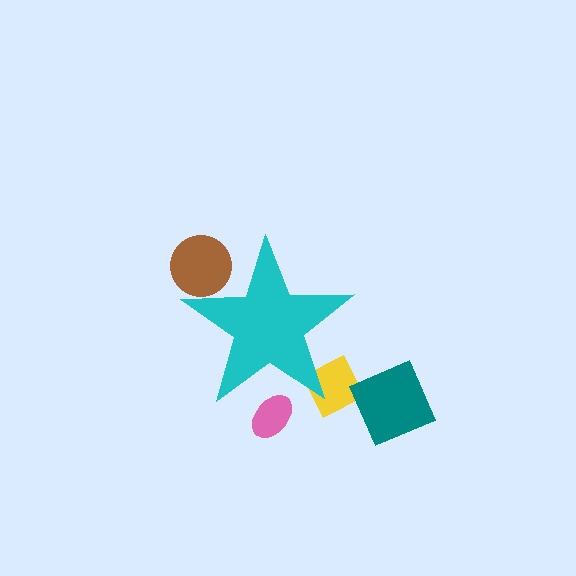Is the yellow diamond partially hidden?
Yes, the yellow diamond is partially hidden behind the cyan star.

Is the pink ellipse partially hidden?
Yes, the pink ellipse is partially hidden behind the cyan star.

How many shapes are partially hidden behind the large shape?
3 shapes are partially hidden.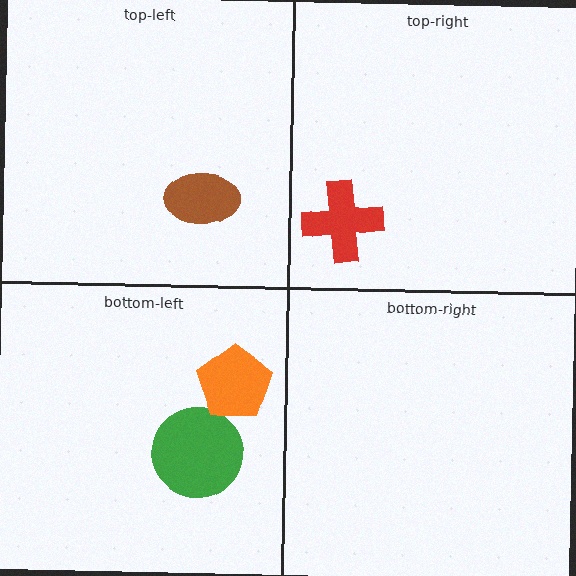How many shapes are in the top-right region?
1.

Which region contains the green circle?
The bottom-left region.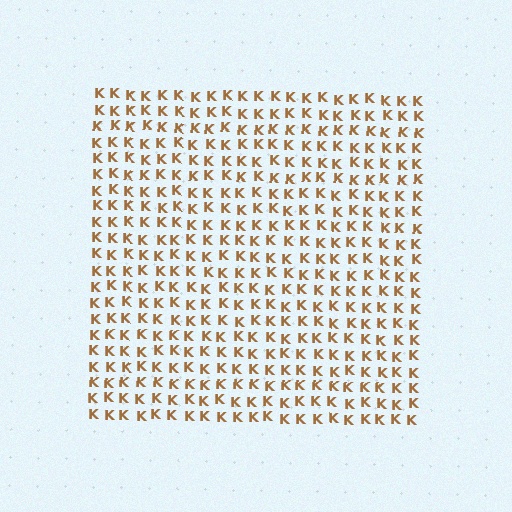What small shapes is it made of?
It is made of small letter K's.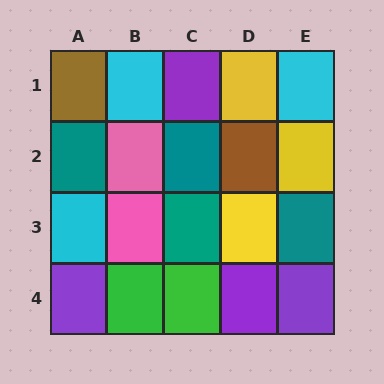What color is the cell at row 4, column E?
Purple.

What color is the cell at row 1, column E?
Cyan.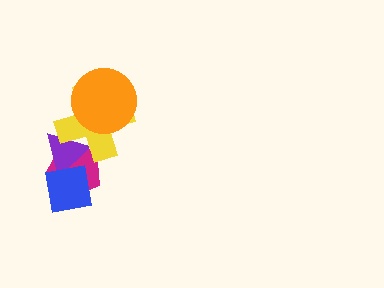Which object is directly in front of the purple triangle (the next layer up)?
The blue square is directly in front of the purple triangle.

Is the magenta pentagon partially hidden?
Yes, it is partially covered by another shape.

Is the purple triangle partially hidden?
Yes, it is partially covered by another shape.